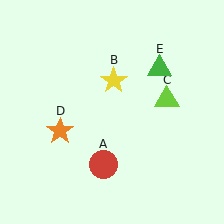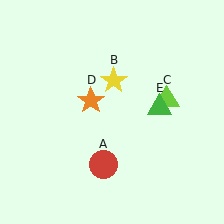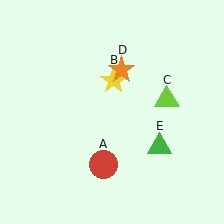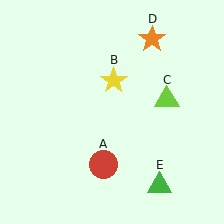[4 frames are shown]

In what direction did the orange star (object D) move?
The orange star (object D) moved up and to the right.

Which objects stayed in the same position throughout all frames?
Red circle (object A) and yellow star (object B) and lime triangle (object C) remained stationary.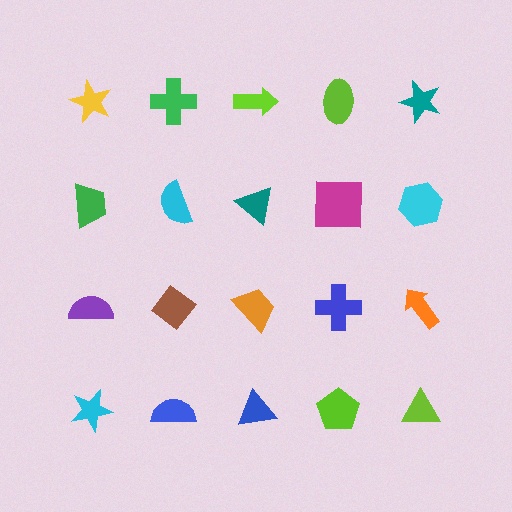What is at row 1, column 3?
A lime arrow.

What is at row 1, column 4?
A lime ellipse.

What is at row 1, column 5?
A teal star.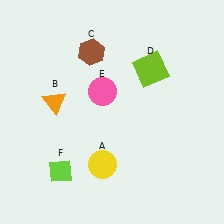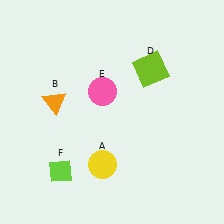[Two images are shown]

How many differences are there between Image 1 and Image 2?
There is 1 difference between the two images.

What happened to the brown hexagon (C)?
The brown hexagon (C) was removed in Image 2. It was in the top-left area of Image 1.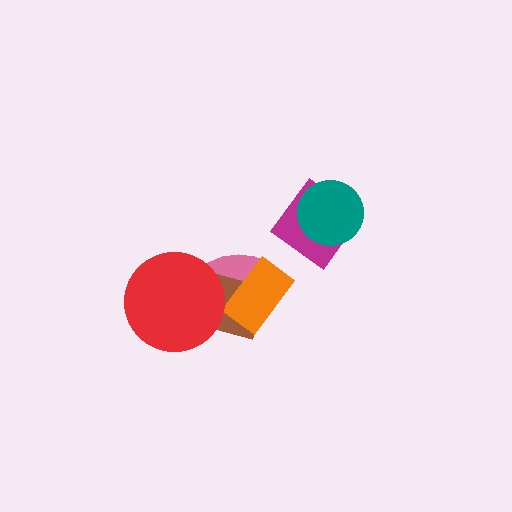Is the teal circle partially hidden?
No, no other shape covers it.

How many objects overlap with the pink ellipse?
3 objects overlap with the pink ellipse.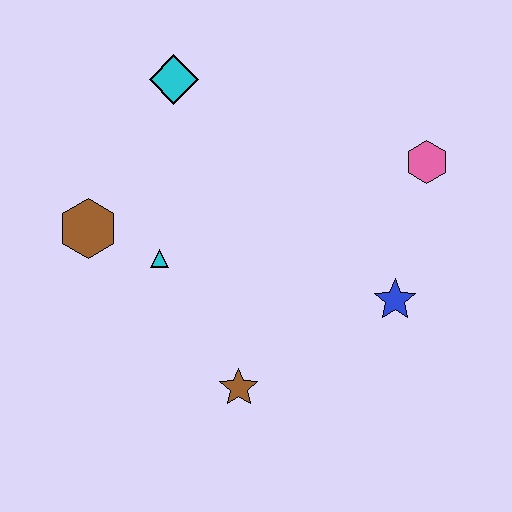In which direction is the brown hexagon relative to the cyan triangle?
The brown hexagon is to the left of the cyan triangle.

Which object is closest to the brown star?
The cyan triangle is closest to the brown star.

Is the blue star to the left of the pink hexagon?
Yes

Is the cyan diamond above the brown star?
Yes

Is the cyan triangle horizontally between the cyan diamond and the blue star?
No